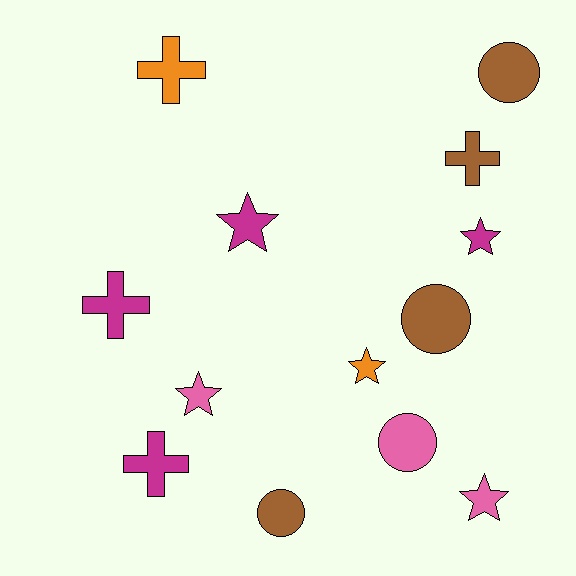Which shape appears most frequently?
Star, with 5 objects.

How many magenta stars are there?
There are 2 magenta stars.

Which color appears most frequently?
Brown, with 4 objects.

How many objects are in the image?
There are 13 objects.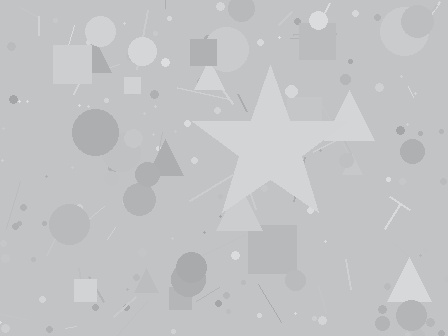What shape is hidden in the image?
A star is hidden in the image.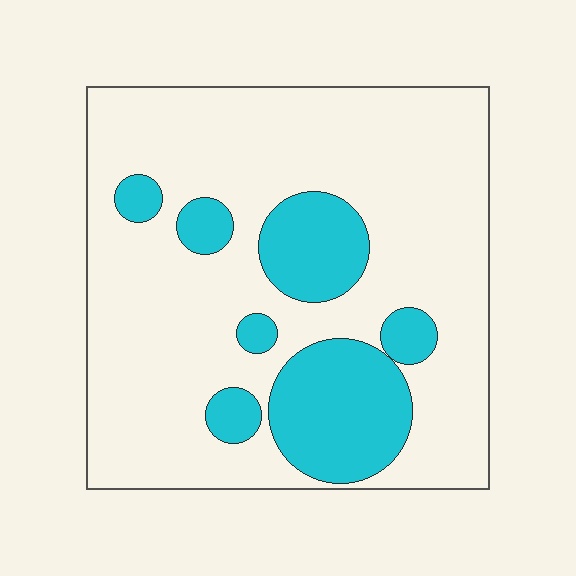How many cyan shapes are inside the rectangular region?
7.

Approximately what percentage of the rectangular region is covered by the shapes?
Approximately 25%.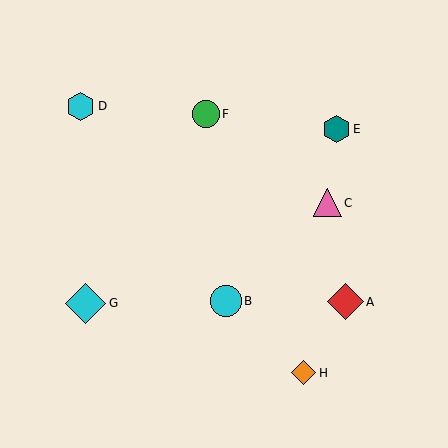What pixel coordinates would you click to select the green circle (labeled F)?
Click at (206, 114) to select the green circle F.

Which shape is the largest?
The cyan diamond (labeled G) is the largest.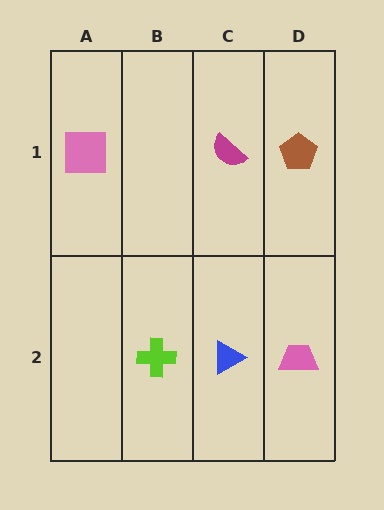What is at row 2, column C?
A blue triangle.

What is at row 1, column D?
A brown pentagon.